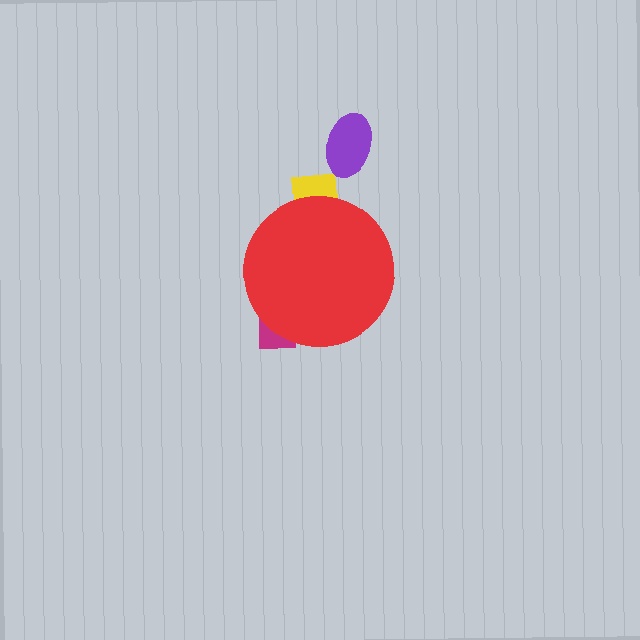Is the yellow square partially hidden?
Yes, the yellow square is partially hidden behind the red circle.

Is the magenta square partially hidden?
Yes, the magenta square is partially hidden behind the red circle.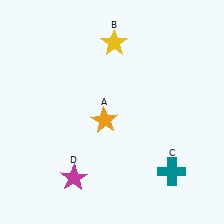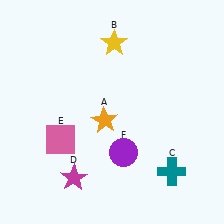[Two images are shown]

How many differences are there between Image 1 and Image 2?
There are 2 differences between the two images.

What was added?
A pink square (E), a purple circle (F) were added in Image 2.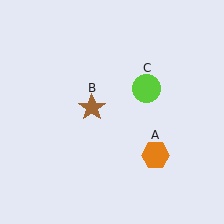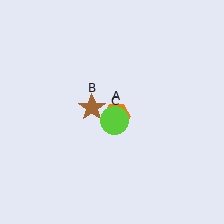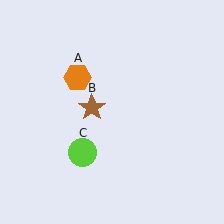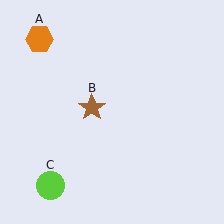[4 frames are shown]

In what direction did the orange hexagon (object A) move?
The orange hexagon (object A) moved up and to the left.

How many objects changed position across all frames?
2 objects changed position: orange hexagon (object A), lime circle (object C).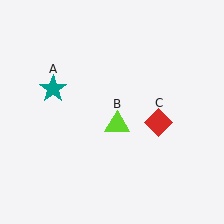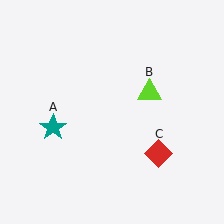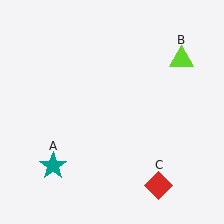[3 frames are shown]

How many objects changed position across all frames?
3 objects changed position: teal star (object A), lime triangle (object B), red diamond (object C).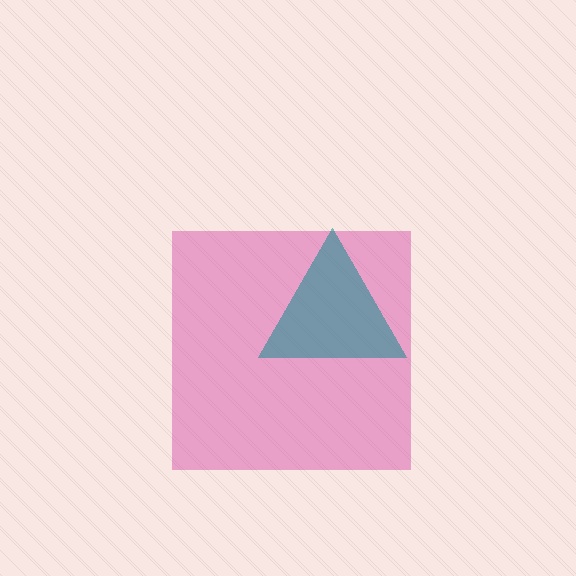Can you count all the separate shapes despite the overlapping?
Yes, there are 2 separate shapes.